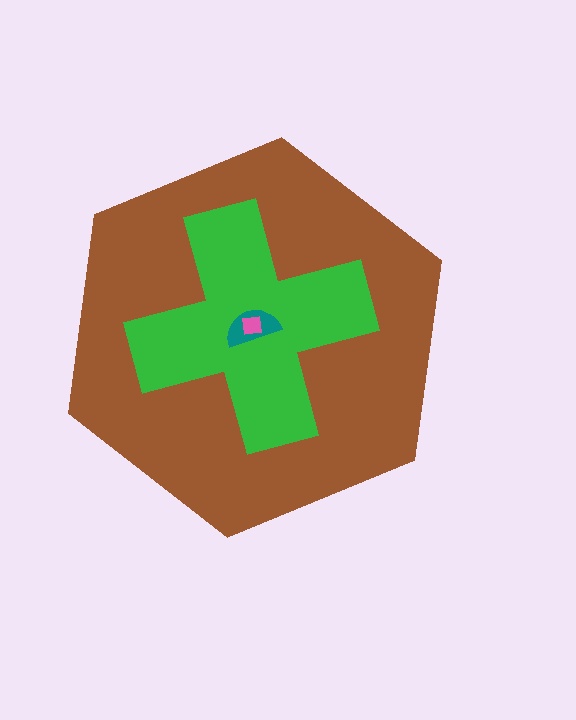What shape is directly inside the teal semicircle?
The pink square.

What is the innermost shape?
The pink square.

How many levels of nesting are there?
4.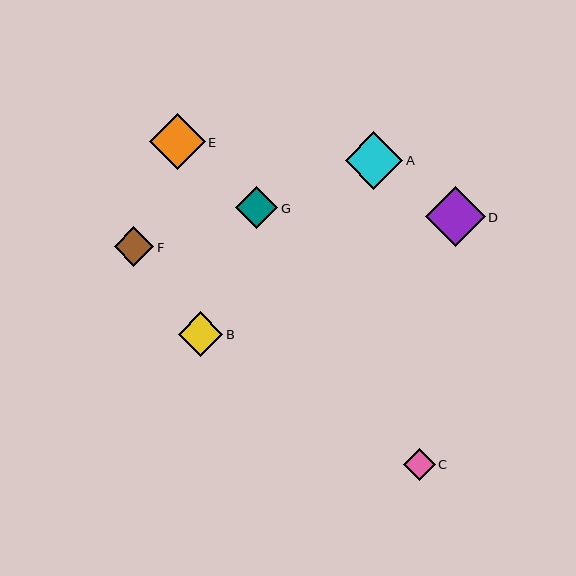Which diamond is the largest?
Diamond D is the largest with a size of approximately 60 pixels.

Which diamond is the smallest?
Diamond C is the smallest with a size of approximately 31 pixels.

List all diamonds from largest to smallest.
From largest to smallest: D, A, E, B, G, F, C.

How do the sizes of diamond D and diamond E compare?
Diamond D and diamond E are approximately the same size.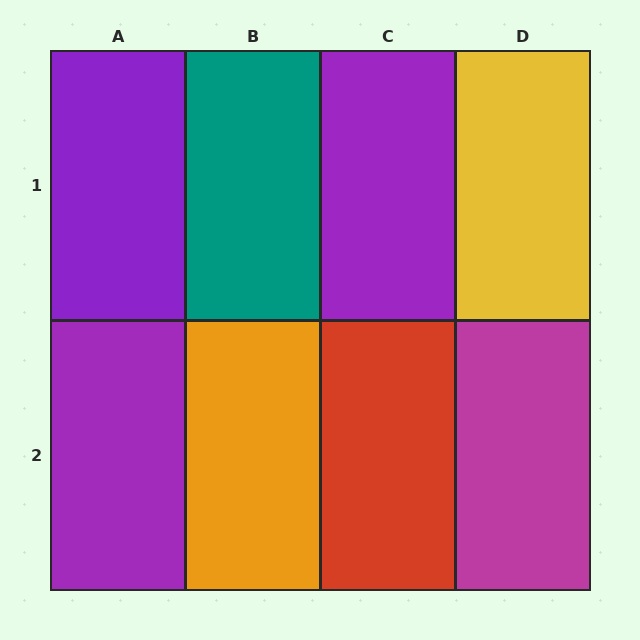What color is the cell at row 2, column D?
Magenta.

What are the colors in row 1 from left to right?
Purple, teal, purple, yellow.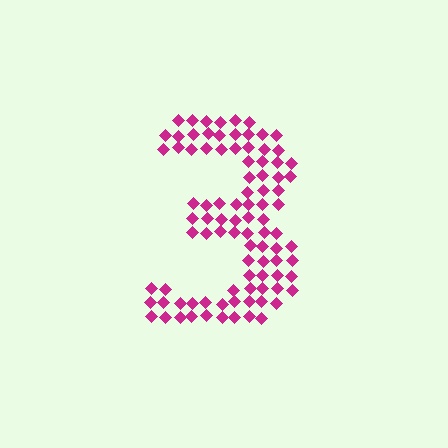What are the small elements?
The small elements are diamonds.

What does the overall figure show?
The overall figure shows the digit 3.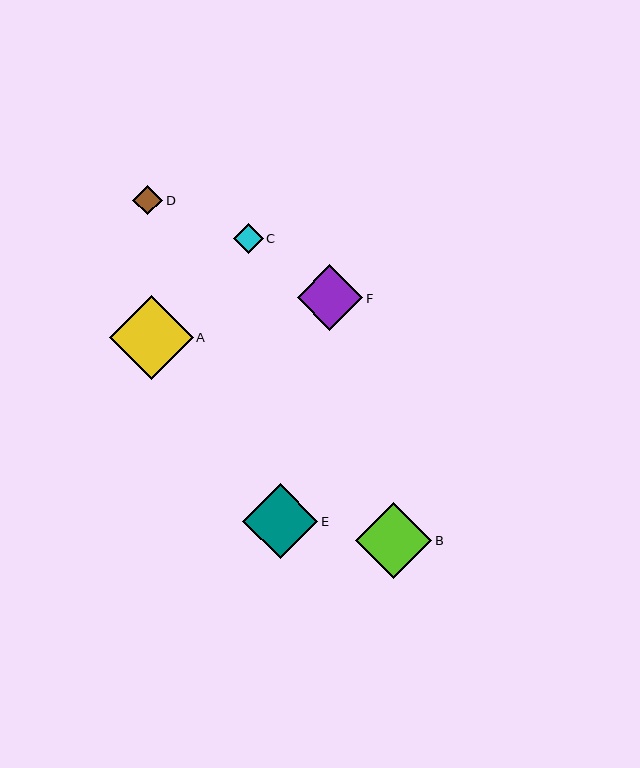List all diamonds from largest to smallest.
From largest to smallest: A, B, E, F, C, D.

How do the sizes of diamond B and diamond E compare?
Diamond B and diamond E are approximately the same size.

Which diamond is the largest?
Diamond A is the largest with a size of approximately 84 pixels.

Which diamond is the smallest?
Diamond D is the smallest with a size of approximately 30 pixels.